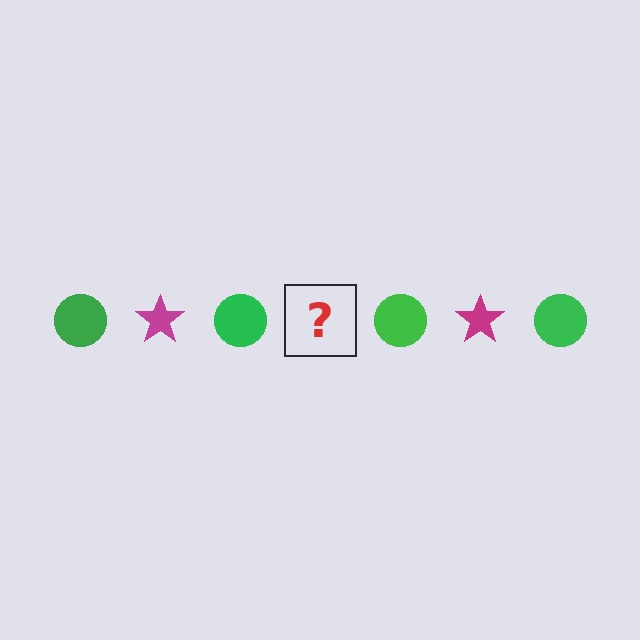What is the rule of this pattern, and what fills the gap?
The rule is that the pattern alternates between green circle and magenta star. The gap should be filled with a magenta star.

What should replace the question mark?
The question mark should be replaced with a magenta star.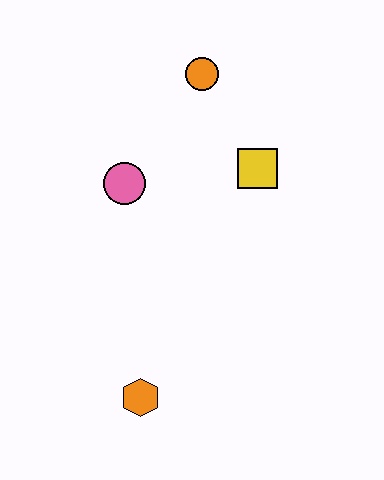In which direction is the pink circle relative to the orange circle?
The pink circle is below the orange circle.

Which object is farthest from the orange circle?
The orange hexagon is farthest from the orange circle.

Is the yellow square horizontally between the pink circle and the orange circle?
No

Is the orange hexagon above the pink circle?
No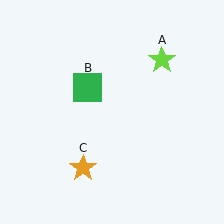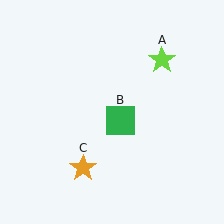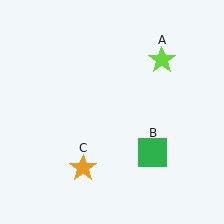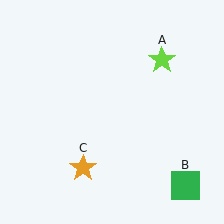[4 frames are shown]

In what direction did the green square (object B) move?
The green square (object B) moved down and to the right.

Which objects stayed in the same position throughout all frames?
Lime star (object A) and orange star (object C) remained stationary.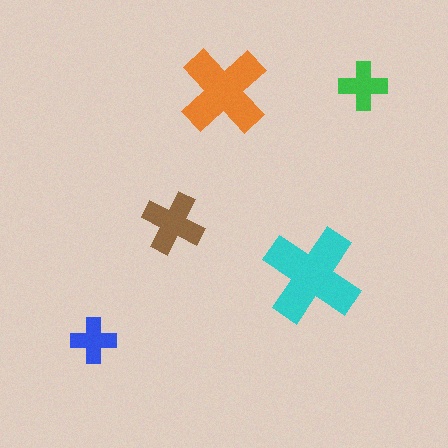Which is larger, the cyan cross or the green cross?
The cyan one.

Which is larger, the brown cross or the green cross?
The brown one.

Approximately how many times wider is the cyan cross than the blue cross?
About 2 times wider.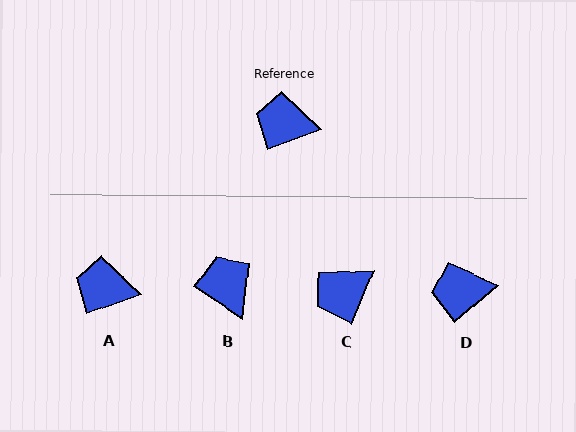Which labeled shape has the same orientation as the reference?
A.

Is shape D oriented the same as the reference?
No, it is off by about 20 degrees.